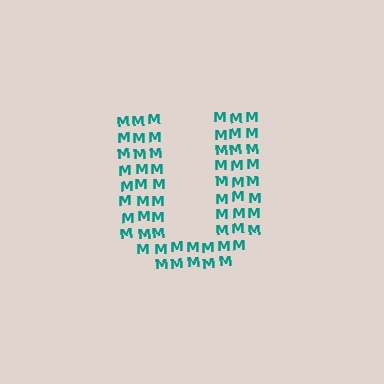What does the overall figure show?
The overall figure shows the letter U.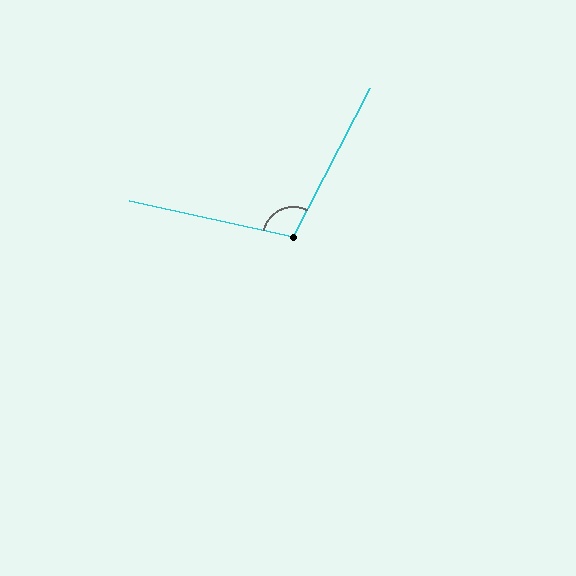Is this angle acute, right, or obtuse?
It is obtuse.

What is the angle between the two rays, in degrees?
Approximately 105 degrees.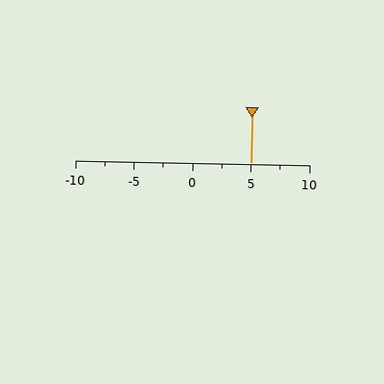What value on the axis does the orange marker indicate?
The marker indicates approximately 5.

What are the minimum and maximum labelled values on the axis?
The axis runs from -10 to 10.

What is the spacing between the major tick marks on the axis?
The major ticks are spaced 5 apart.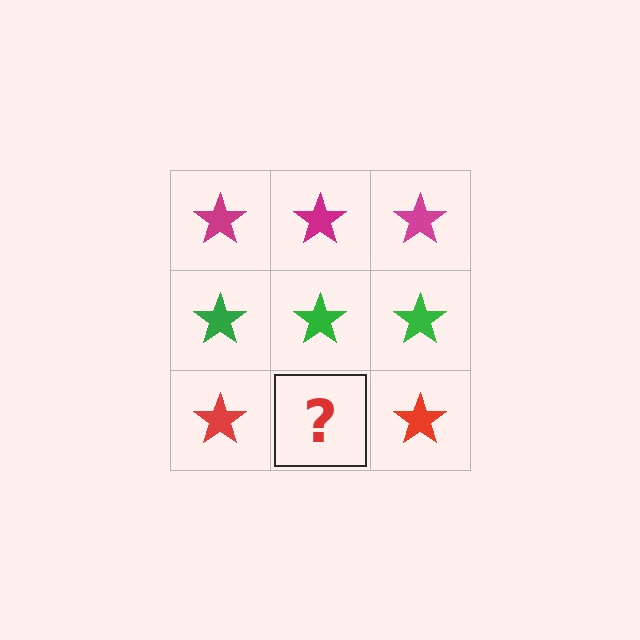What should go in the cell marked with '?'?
The missing cell should contain a red star.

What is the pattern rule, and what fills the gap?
The rule is that each row has a consistent color. The gap should be filled with a red star.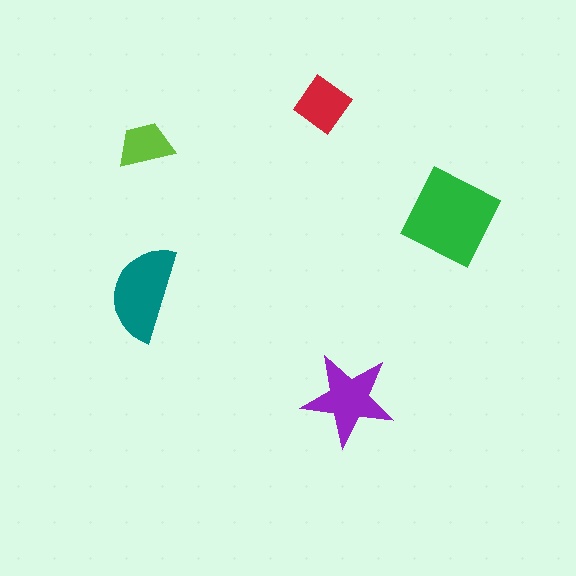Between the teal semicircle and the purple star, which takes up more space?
The teal semicircle.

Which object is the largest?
The green square.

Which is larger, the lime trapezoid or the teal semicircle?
The teal semicircle.